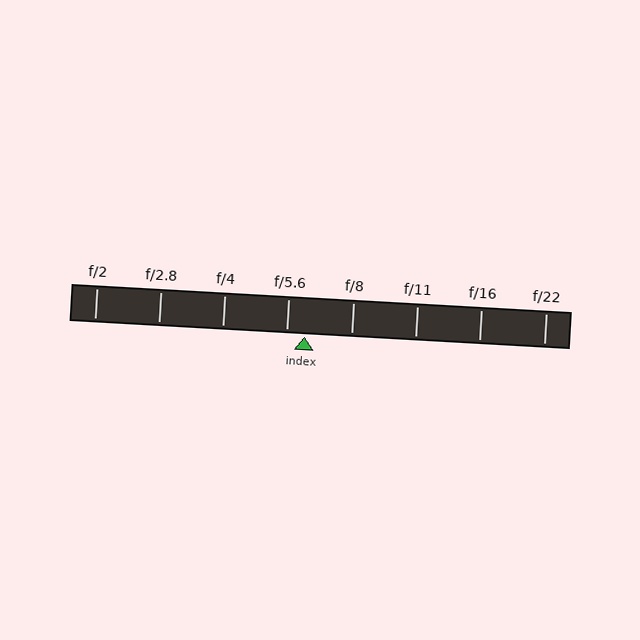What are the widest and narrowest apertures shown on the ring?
The widest aperture shown is f/2 and the narrowest is f/22.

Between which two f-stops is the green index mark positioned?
The index mark is between f/5.6 and f/8.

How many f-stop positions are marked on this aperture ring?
There are 8 f-stop positions marked.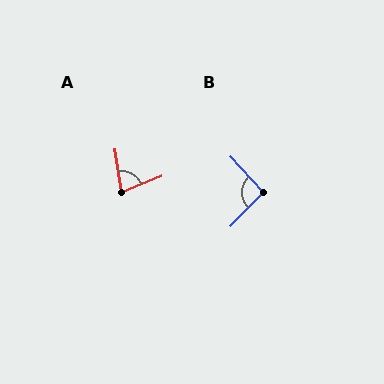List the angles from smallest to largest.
A (77°), B (93°).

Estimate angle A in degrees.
Approximately 77 degrees.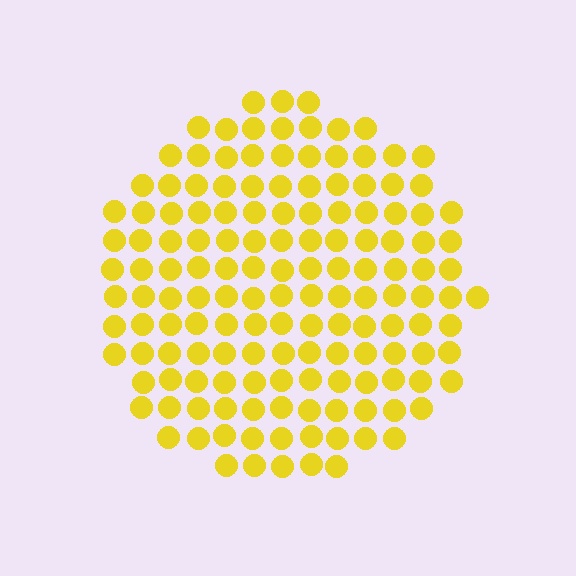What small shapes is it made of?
It is made of small circles.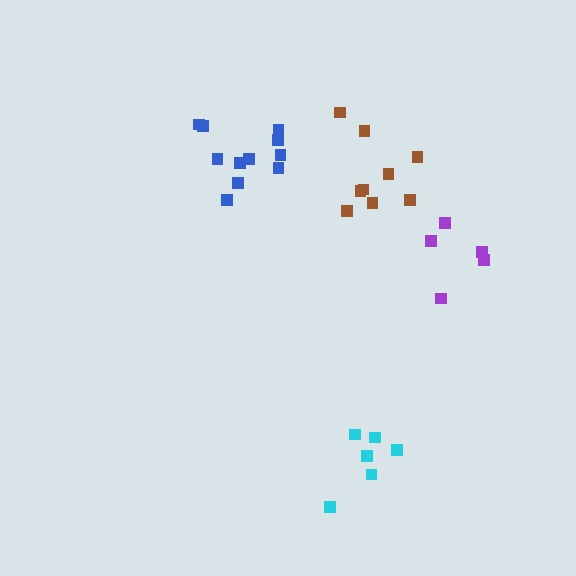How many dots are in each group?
Group 1: 9 dots, Group 2: 6 dots, Group 3: 5 dots, Group 4: 11 dots (31 total).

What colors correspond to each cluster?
The clusters are colored: brown, cyan, purple, blue.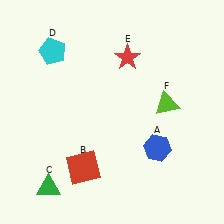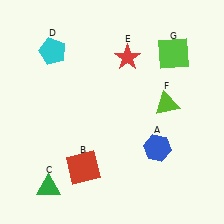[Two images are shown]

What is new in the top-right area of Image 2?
A lime square (G) was added in the top-right area of Image 2.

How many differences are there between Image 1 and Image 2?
There is 1 difference between the two images.